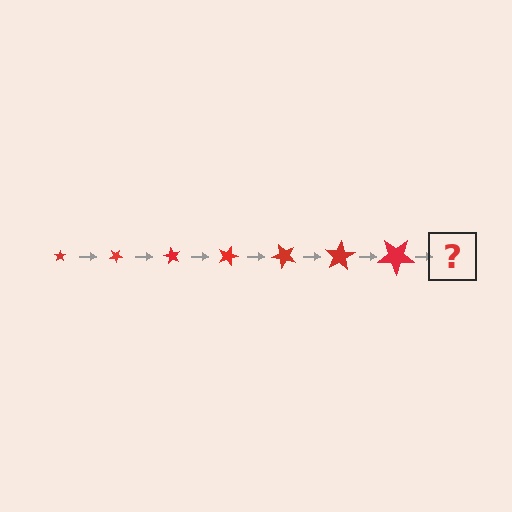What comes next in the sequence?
The next element should be a star, larger than the previous one and rotated 210 degrees from the start.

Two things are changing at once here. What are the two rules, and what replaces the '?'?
The two rules are that the star grows larger each step and it rotates 30 degrees each step. The '?' should be a star, larger than the previous one and rotated 210 degrees from the start.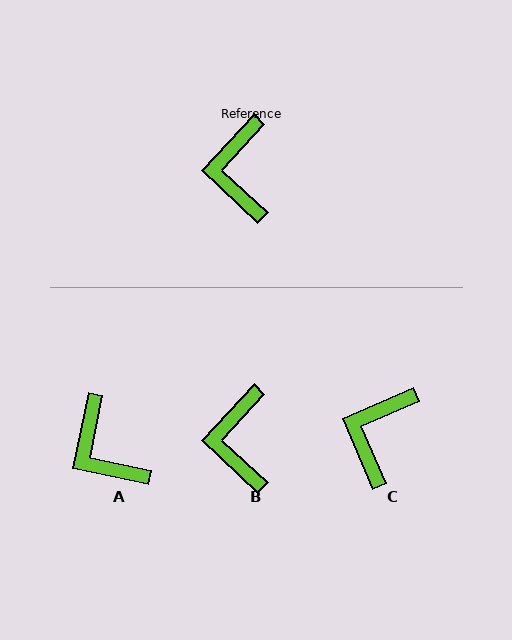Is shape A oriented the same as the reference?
No, it is off by about 31 degrees.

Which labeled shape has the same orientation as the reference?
B.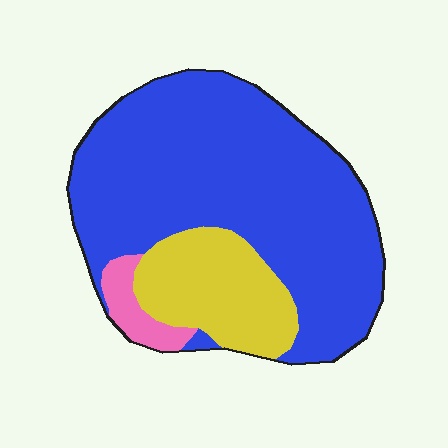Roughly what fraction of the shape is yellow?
Yellow takes up about one fifth (1/5) of the shape.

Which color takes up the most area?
Blue, at roughly 75%.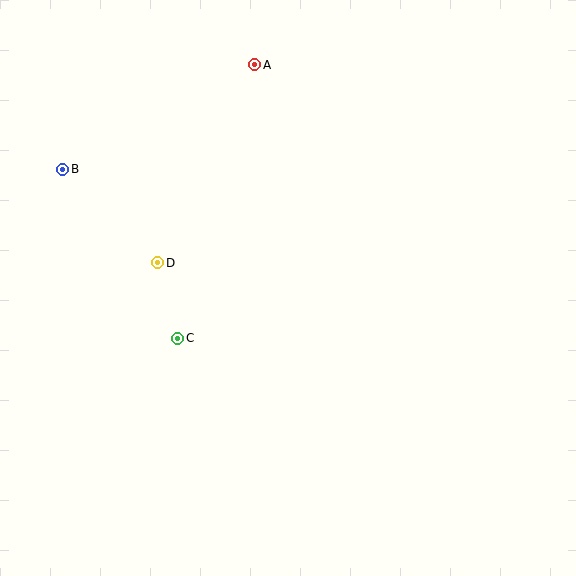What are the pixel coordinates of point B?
Point B is at (63, 169).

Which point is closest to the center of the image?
Point C at (178, 338) is closest to the center.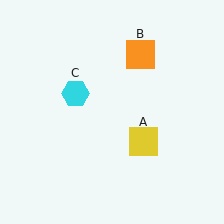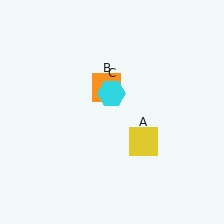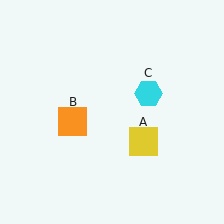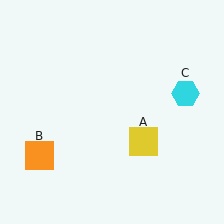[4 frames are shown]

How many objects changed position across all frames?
2 objects changed position: orange square (object B), cyan hexagon (object C).